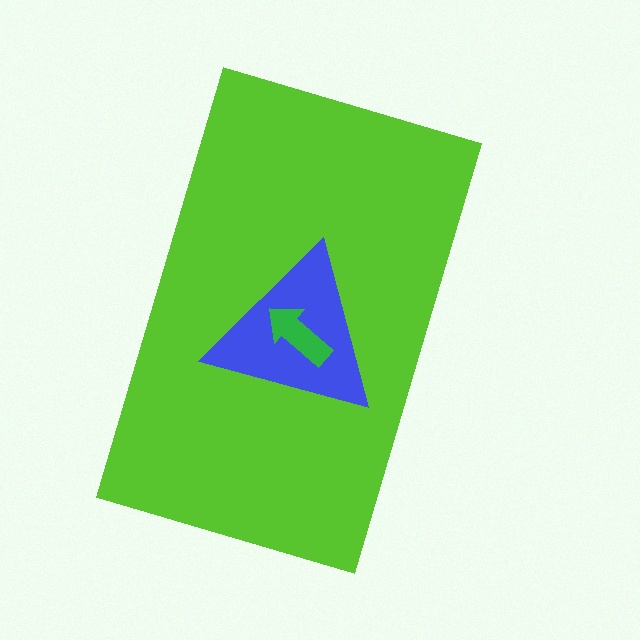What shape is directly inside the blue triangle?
The green arrow.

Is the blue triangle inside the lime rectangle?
Yes.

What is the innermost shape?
The green arrow.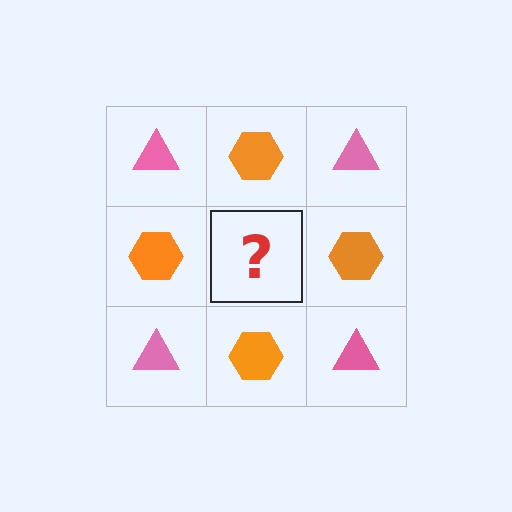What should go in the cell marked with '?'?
The missing cell should contain a pink triangle.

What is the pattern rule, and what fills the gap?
The rule is that it alternates pink triangle and orange hexagon in a checkerboard pattern. The gap should be filled with a pink triangle.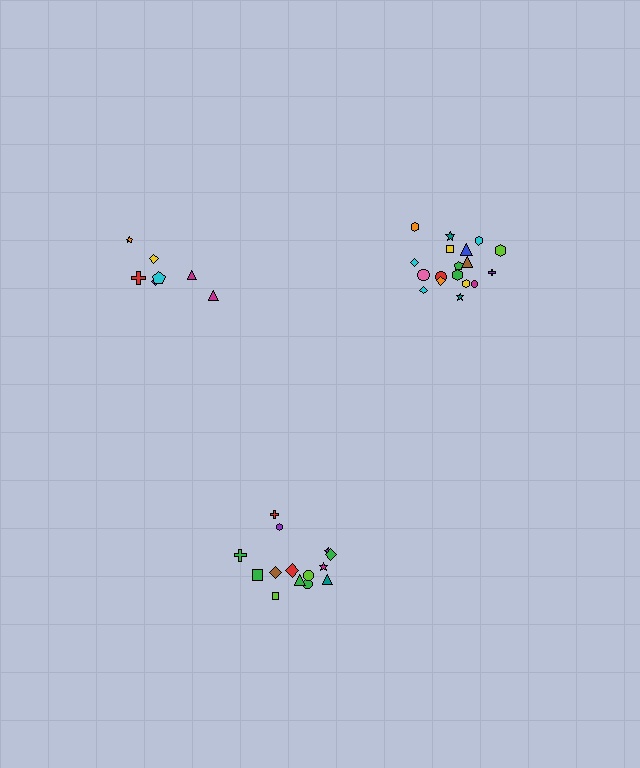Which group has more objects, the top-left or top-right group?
The top-right group.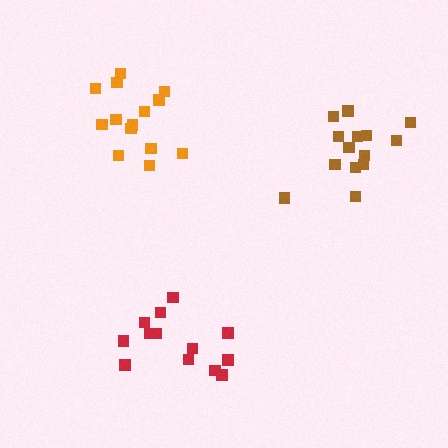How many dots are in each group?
Group 1: 13 dots, Group 2: 14 dots, Group 3: 14 dots (41 total).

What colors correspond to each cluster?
The clusters are colored: red, orange, brown.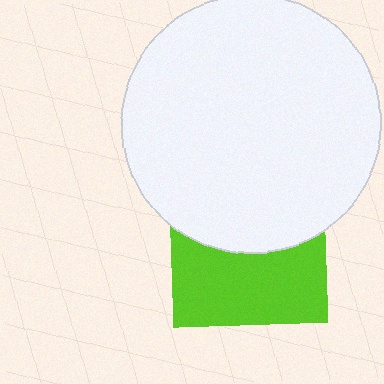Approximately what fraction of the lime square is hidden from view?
Roughly 48% of the lime square is hidden behind the white circle.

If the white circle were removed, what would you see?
You would see the complete lime square.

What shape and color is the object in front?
The object in front is a white circle.